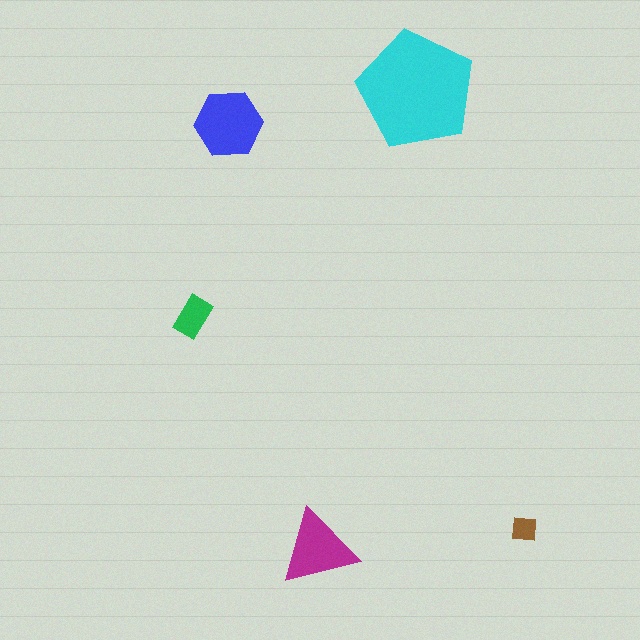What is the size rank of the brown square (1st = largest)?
5th.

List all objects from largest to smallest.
The cyan pentagon, the blue hexagon, the magenta triangle, the green rectangle, the brown square.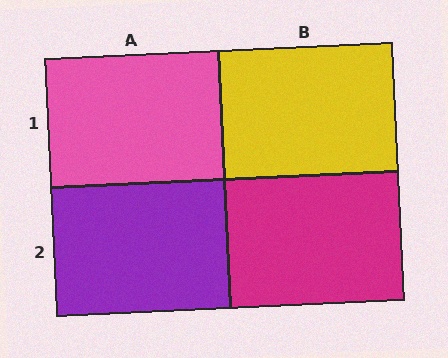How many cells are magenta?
1 cell is magenta.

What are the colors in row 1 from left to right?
Pink, yellow.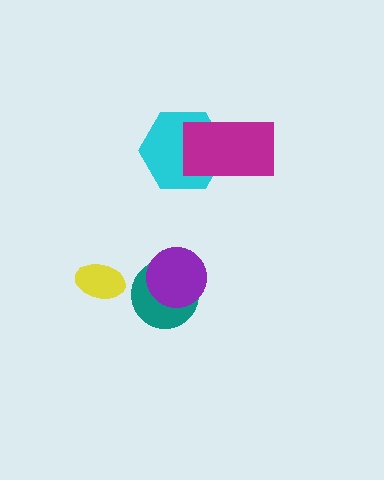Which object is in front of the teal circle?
The purple circle is in front of the teal circle.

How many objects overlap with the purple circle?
1 object overlaps with the purple circle.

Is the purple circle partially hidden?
No, no other shape covers it.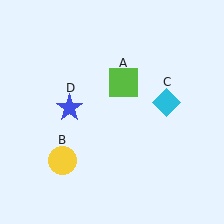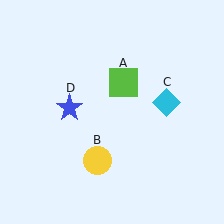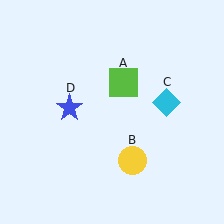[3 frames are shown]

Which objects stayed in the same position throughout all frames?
Lime square (object A) and cyan diamond (object C) and blue star (object D) remained stationary.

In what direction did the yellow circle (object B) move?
The yellow circle (object B) moved right.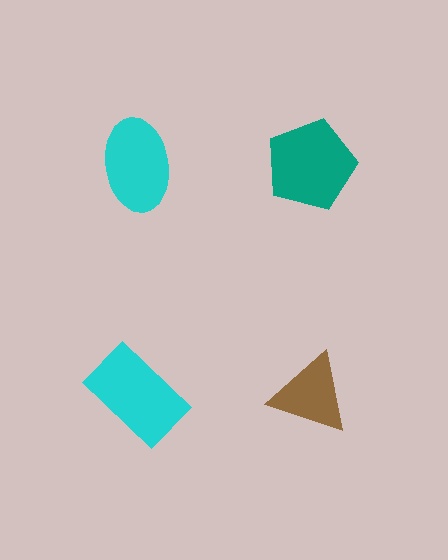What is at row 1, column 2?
A teal pentagon.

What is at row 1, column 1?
A cyan ellipse.